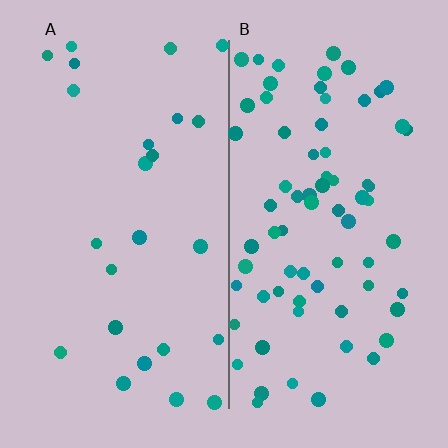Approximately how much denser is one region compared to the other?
Approximately 2.9× — region B over region A.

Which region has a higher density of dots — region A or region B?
B (the right).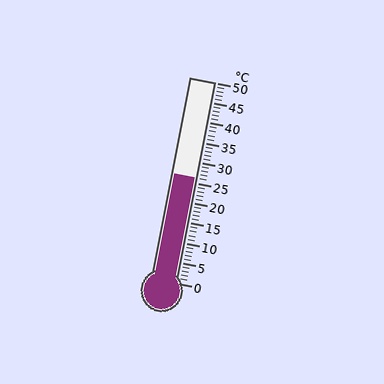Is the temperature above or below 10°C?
The temperature is above 10°C.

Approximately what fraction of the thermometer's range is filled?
The thermometer is filled to approximately 50% of its range.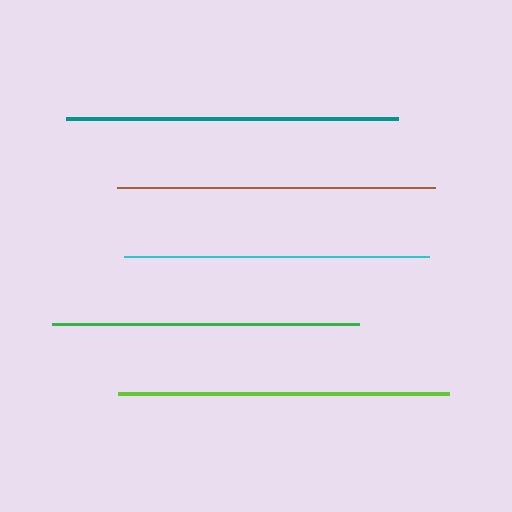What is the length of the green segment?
The green segment is approximately 307 pixels long.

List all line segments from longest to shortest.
From longest to shortest: teal, lime, brown, green, cyan.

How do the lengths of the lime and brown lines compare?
The lime and brown lines are approximately the same length.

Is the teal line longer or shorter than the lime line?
The teal line is longer than the lime line.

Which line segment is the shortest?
The cyan line is the shortest at approximately 305 pixels.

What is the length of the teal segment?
The teal segment is approximately 332 pixels long.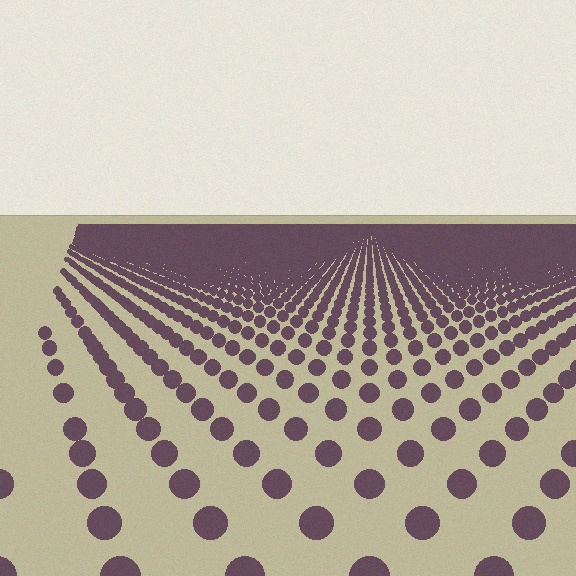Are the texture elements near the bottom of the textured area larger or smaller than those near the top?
Larger. Near the bottom, elements are closer to the viewer and appear at a bigger on-screen size.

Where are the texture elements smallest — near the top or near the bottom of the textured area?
Near the top.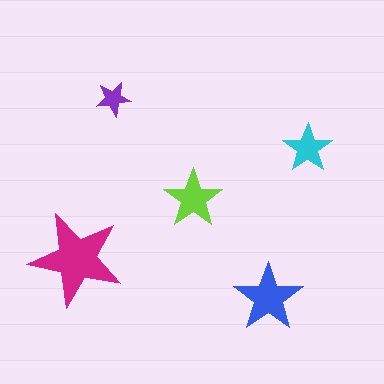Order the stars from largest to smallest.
the magenta one, the blue one, the lime one, the cyan one, the purple one.